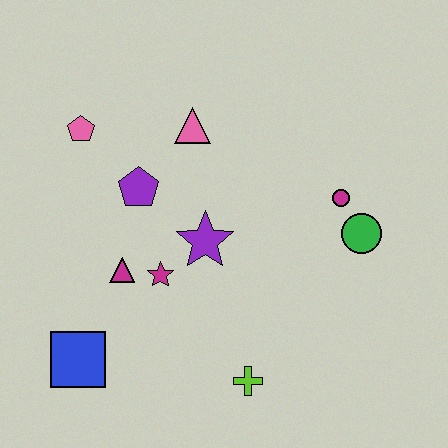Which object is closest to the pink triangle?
The purple pentagon is closest to the pink triangle.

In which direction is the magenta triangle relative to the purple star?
The magenta triangle is to the left of the purple star.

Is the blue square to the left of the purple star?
Yes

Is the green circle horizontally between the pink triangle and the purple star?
No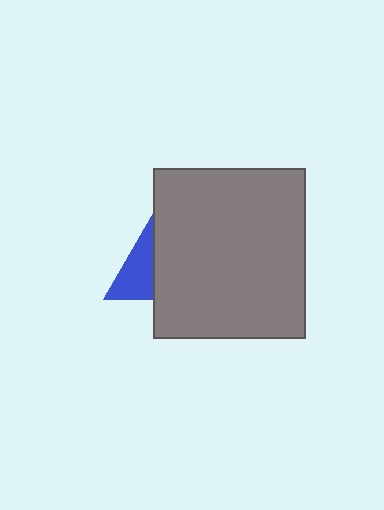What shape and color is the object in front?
The object in front is a gray rectangle.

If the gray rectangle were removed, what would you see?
You would see the complete blue triangle.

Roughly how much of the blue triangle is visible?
A small part of it is visible (roughly 36%).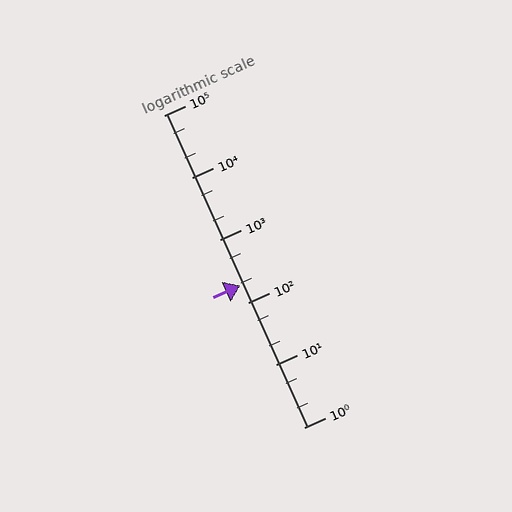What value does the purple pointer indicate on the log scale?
The pointer indicates approximately 190.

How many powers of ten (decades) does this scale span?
The scale spans 5 decades, from 1 to 100000.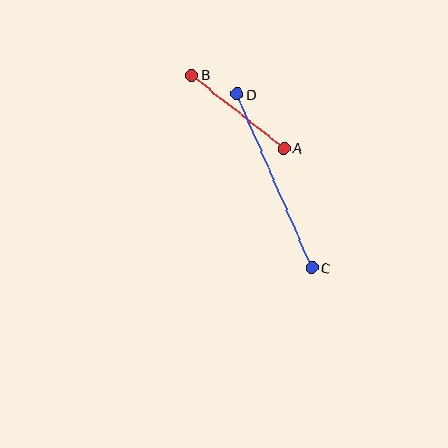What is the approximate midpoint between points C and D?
The midpoint is at approximately (274, 181) pixels.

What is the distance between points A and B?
The distance is approximately 117 pixels.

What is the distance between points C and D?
The distance is approximately 189 pixels.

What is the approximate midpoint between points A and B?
The midpoint is at approximately (238, 112) pixels.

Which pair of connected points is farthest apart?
Points C and D are farthest apart.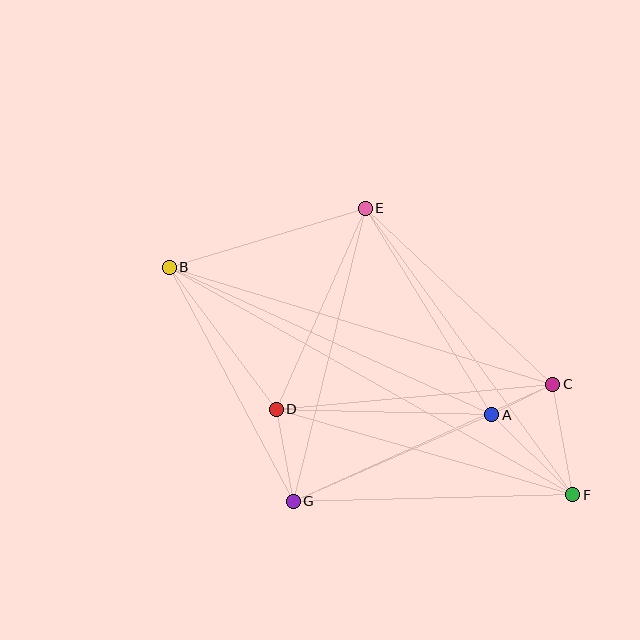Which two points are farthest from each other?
Points B and F are farthest from each other.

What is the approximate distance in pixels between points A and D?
The distance between A and D is approximately 215 pixels.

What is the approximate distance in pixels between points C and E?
The distance between C and E is approximately 257 pixels.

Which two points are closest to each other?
Points A and C are closest to each other.